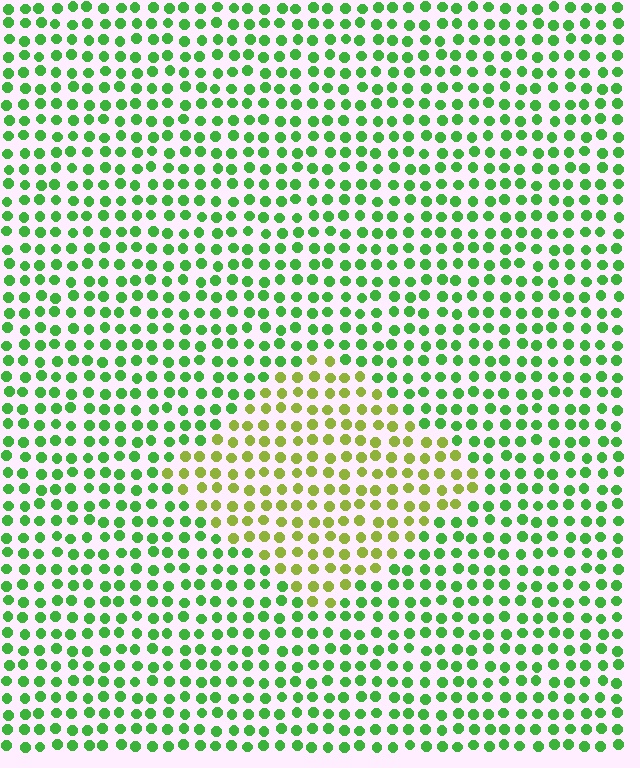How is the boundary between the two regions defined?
The boundary is defined purely by a slight shift in hue (about 42 degrees). Spacing, size, and orientation are identical on both sides.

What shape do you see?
I see a diamond.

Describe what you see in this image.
The image is filled with small green elements in a uniform arrangement. A diamond-shaped region is visible where the elements are tinted to a slightly different hue, forming a subtle color boundary.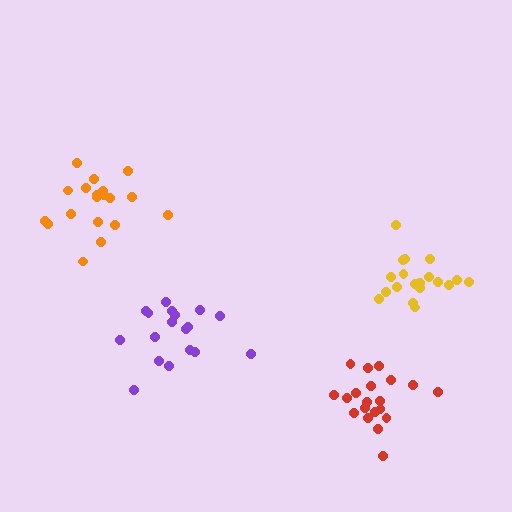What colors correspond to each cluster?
The clusters are colored: yellow, orange, red, purple.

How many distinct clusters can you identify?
There are 4 distinct clusters.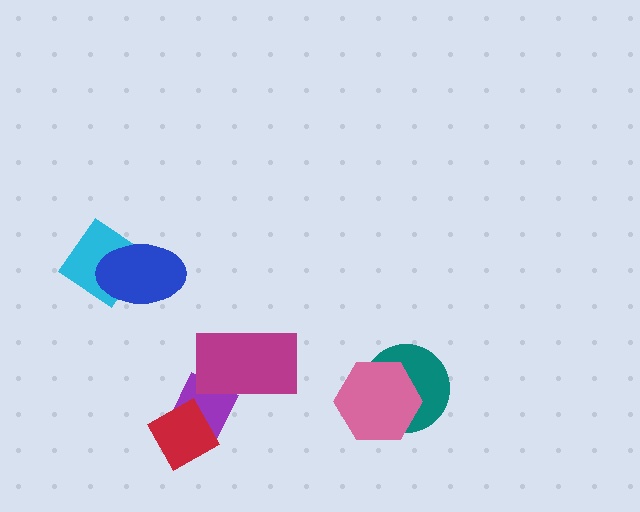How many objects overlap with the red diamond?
1 object overlaps with the red diamond.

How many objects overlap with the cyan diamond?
1 object overlaps with the cyan diamond.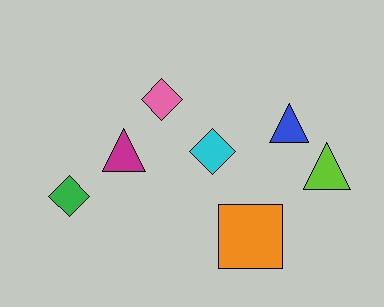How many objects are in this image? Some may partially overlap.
There are 7 objects.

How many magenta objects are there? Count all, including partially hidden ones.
There is 1 magenta object.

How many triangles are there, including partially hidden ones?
There are 3 triangles.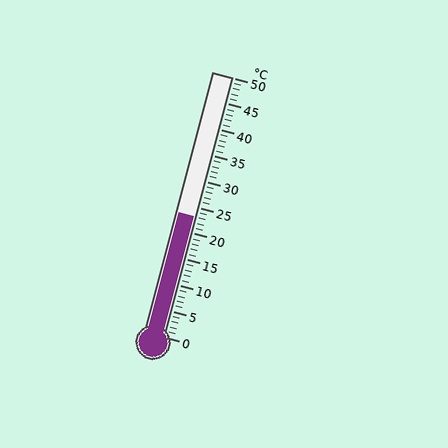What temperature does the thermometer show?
The thermometer shows approximately 23°C.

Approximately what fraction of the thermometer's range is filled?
The thermometer is filled to approximately 45% of its range.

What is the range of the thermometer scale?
The thermometer scale ranges from 0°C to 50°C.